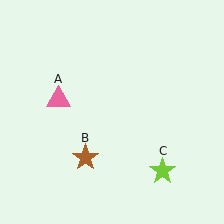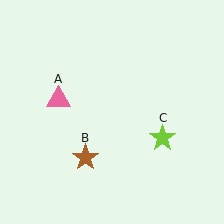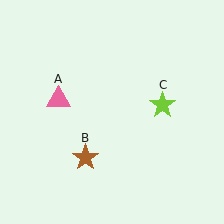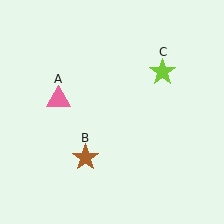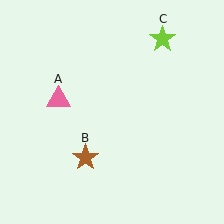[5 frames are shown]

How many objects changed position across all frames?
1 object changed position: lime star (object C).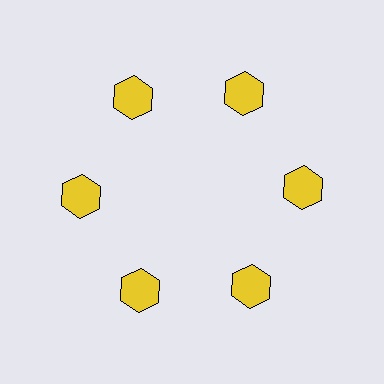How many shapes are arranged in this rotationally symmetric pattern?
There are 6 shapes, arranged in 6 groups of 1.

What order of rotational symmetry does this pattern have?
This pattern has 6-fold rotational symmetry.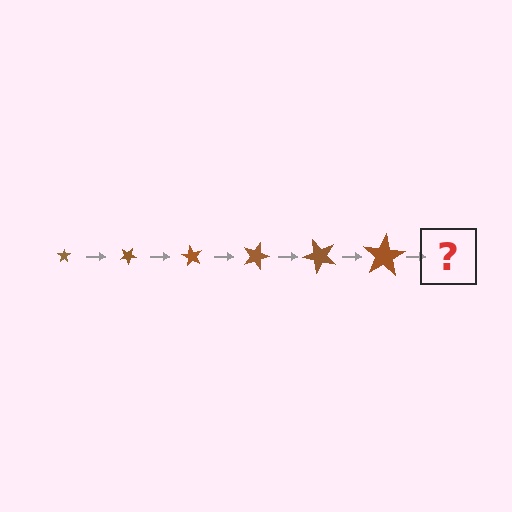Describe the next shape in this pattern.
It should be a star, larger than the previous one and rotated 180 degrees from the start.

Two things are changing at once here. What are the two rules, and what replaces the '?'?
The two rules are that the star grows larger each step and it rotates 30 degrees each step. The '?' should be a star, larger than the previous one and rotated 180 degrees from the start.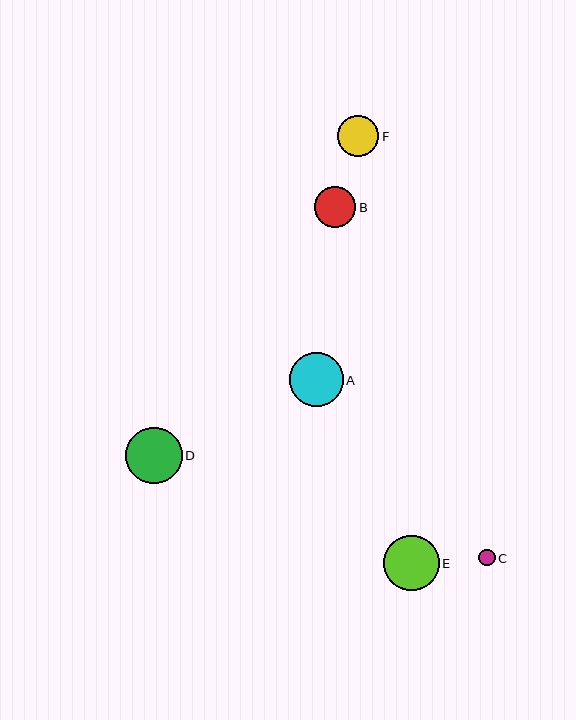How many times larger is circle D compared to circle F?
Circle D is approximately 1.4 times the size of circle F.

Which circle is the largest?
Circle D is the largest with a size of approximately 57 pixels.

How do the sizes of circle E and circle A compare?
Circle E and circle A are approximately the same size.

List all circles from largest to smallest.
From largest to smallest: D, E, A, F, B, C.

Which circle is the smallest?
Circle C is the smallest with a size of approximately 16 pixels.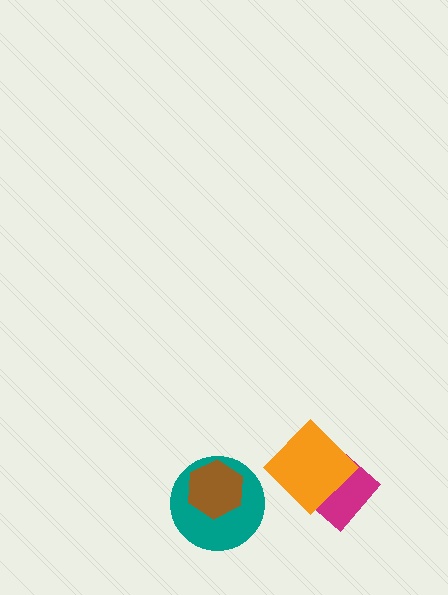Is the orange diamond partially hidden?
No, no other shape covers it.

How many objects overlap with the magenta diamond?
1 object overlaps with the magenta diamond.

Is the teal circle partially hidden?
Yes, it is partially covered by another shape.